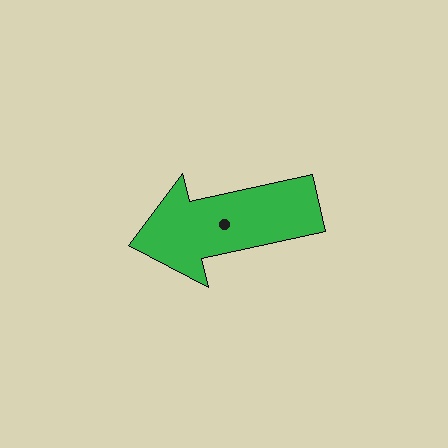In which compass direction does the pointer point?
West.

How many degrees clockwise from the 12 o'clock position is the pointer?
Approximately 258 degrees.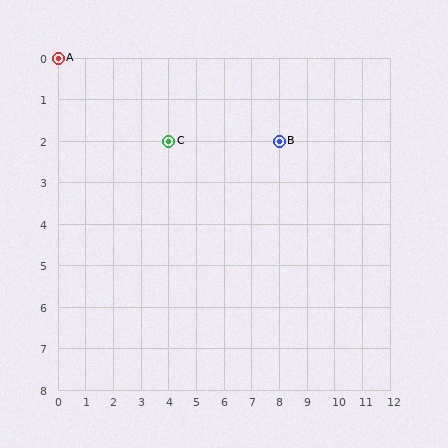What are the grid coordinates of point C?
Point C is at grid coordinates (4, 2).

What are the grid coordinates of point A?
Point A is at grid coordinates (0, 0).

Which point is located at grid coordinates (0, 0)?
Point A is at (0, 0).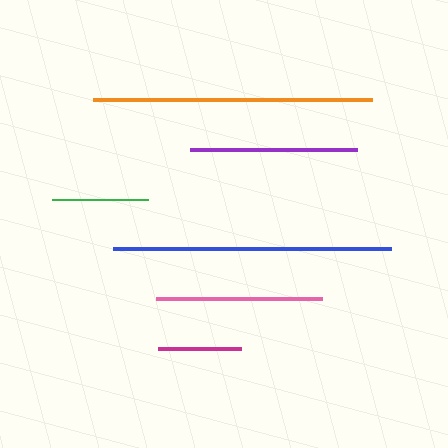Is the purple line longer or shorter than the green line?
The purple line is longer than the green line.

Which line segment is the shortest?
The magenta line is the shortest at approximately 83 pixels.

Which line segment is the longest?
The orange line is the longest at approximately 279 pixels.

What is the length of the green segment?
The green segment is approximately 96 pixels long.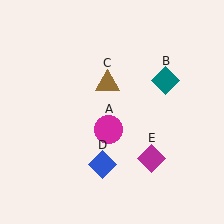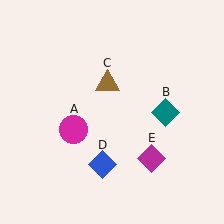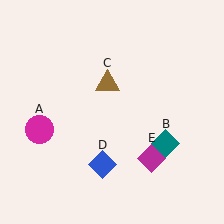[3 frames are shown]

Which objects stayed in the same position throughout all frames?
Brown triangle (object C) and blue diamond (object D) and magenta diamond (object E) remained stationary.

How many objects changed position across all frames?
2 objects changed position: magenta circle (object A), teal diamond (object B).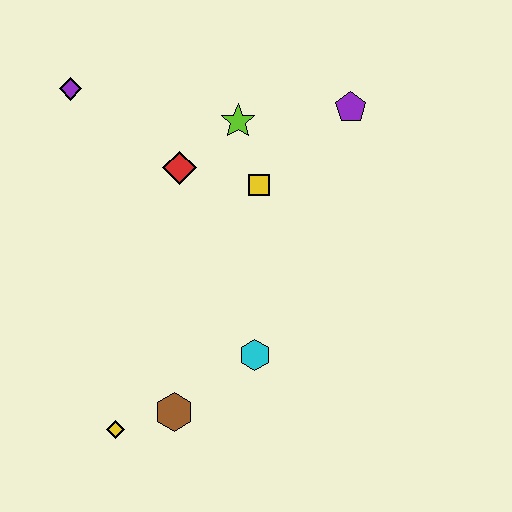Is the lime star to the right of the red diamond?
Yes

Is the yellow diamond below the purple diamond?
Yes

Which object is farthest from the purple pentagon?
The yellow diamond is farthest from the purple pentagon.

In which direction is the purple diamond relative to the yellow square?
The purple diamond is to the left of the yellow square.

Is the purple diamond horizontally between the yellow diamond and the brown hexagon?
No